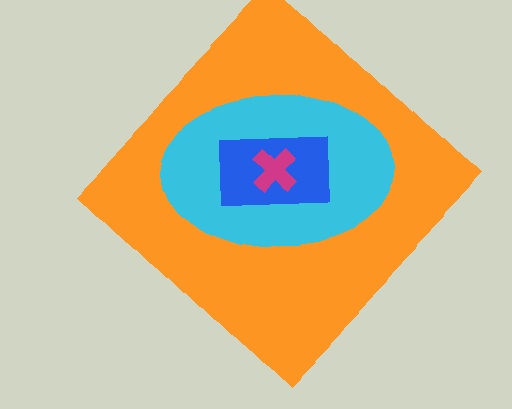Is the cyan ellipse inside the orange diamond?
Yes.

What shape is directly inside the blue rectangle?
The magenta cross.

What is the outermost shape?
The orange diamond.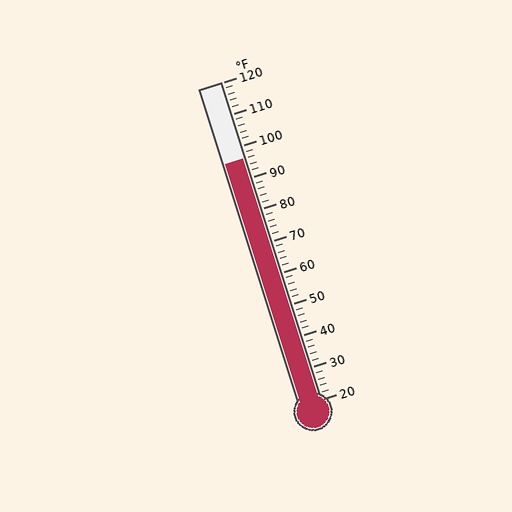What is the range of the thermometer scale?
The thermometer scale ranges from 20°F to 120°F.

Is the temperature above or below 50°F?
The temperature is above 50°F.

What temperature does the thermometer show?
The thermometer shows approximately 96°F.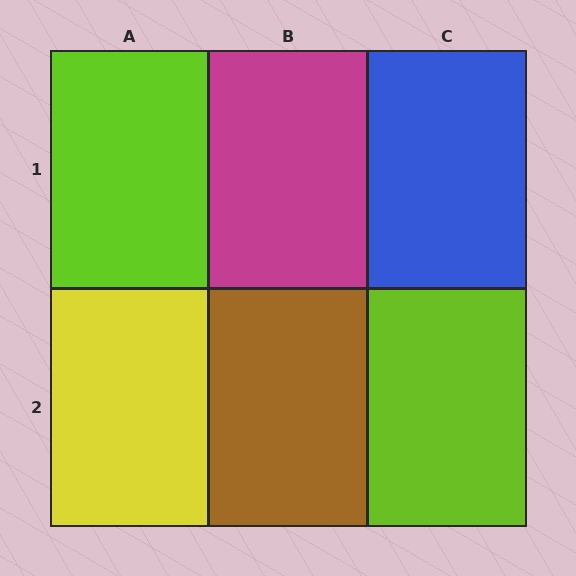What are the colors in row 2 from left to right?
Yellow, brown, lime.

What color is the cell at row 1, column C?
Blue.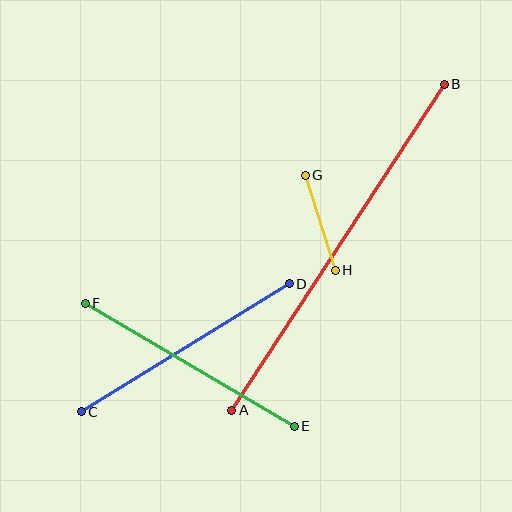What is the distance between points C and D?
The distance is approximately 244 pixels.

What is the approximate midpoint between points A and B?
The midpoint is at approximately (338, 247) pixels.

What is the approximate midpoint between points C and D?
The midpoint is at approximately (185, 348) pixels.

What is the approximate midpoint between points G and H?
The midpoint is at approximately (320, 223) pixels.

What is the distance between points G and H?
The distance is approximately 100 pixels.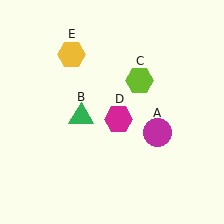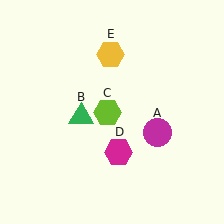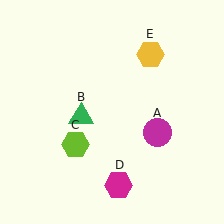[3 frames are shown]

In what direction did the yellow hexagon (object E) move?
The yellow hexagon (object E) moved right.